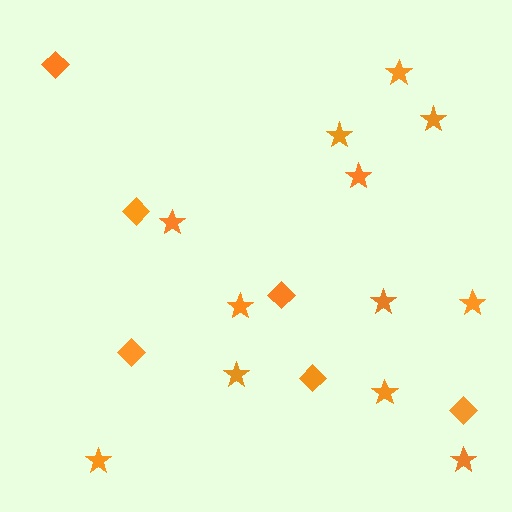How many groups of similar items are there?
There are 2 groups: one group of diamonds (6) and one group of stars (12).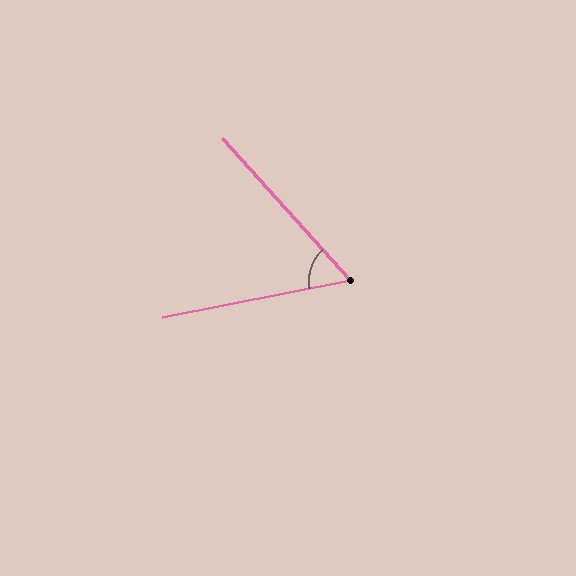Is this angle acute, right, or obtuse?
It is acute.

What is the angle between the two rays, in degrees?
Approximately 59 degrees.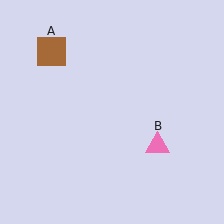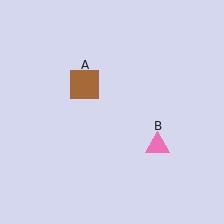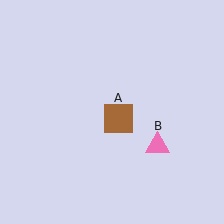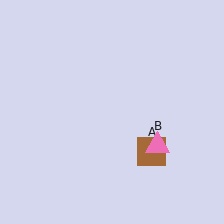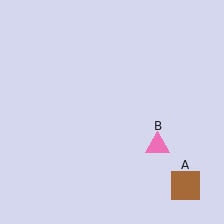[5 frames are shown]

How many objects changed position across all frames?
1 object changed position: brown square (object A).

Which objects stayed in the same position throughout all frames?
Pink triangle (object B) remained stationary.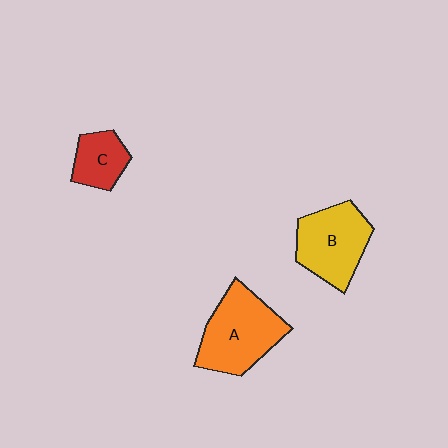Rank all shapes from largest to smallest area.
From largest to smallest: A (orange), B (yellow), C (red).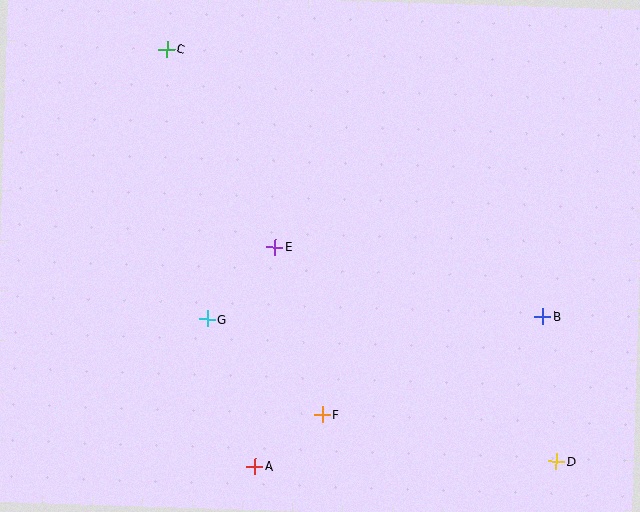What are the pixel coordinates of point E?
Point E is at (275, 247).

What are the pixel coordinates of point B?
Point B is at (543, 317).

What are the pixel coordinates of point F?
Point F is at (322, 414).